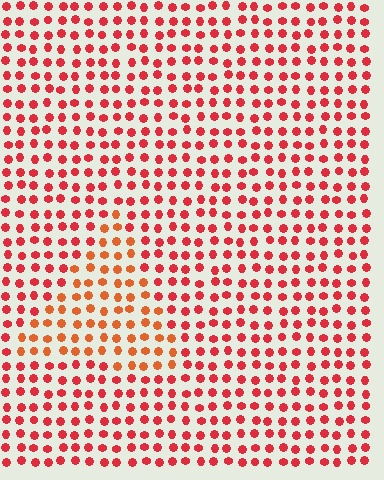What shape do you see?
I see a triangle.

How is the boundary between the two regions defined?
The boundary is defined purely by a slight shift in hue (about 25 degrees). Spacing, size, and orientation are identical on both sides.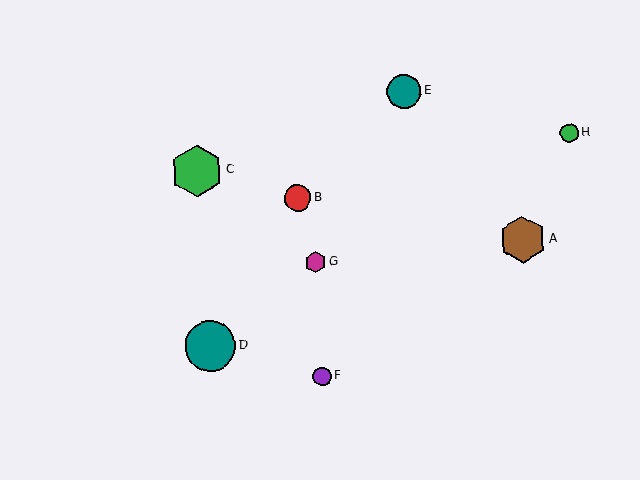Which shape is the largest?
The green hexagon (labeled C) is the largest.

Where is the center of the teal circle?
The center of the teal circle is at (210, 346).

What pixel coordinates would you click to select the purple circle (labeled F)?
Click at (322, 376) to select the purple circle F.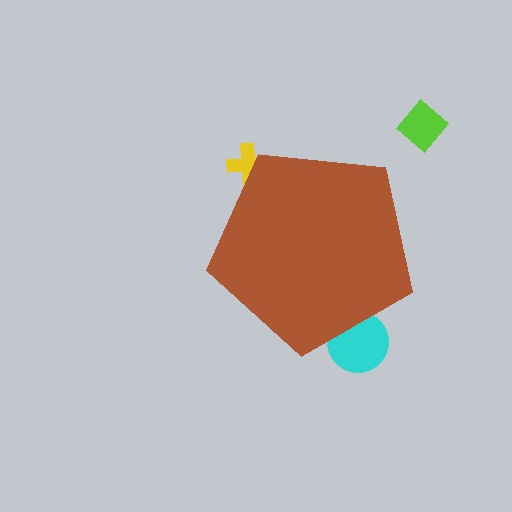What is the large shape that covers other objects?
A brown pentagon.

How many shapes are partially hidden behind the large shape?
2 shapes are partially hidden.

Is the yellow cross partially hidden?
Yes, the yellow cross is partially hidden behind the brown pentagon.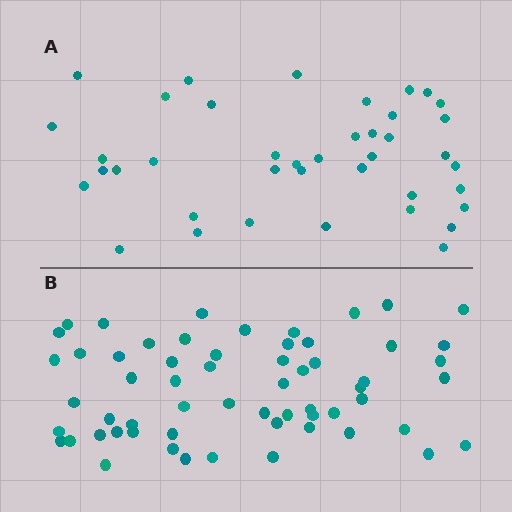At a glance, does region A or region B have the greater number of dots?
Region B (the bottom region) has more dots.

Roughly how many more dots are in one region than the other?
Region B has approximately 20 more dots than region A.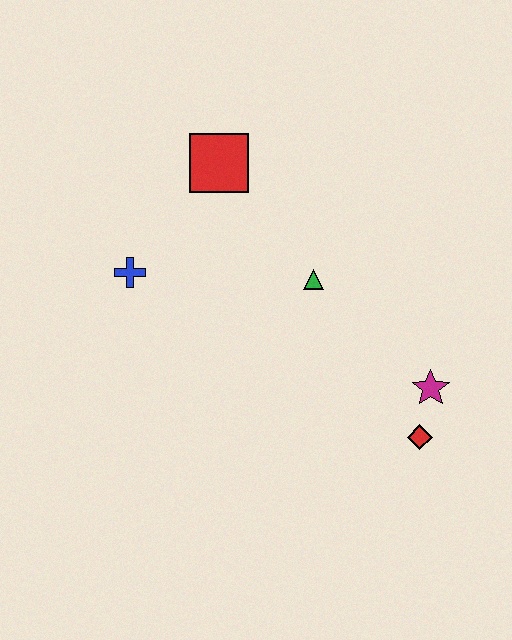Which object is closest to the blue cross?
The red square is closest to the blue cross.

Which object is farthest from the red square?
The red diamond is farthest from the red square.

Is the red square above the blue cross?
Yes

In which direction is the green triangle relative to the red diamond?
The green triangle is above the red diamond.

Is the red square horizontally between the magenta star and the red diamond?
No